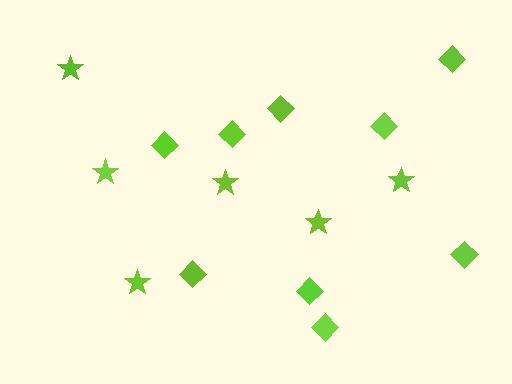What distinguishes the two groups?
There are 2 groups: one group of stars (6) and one group of diamonds (9).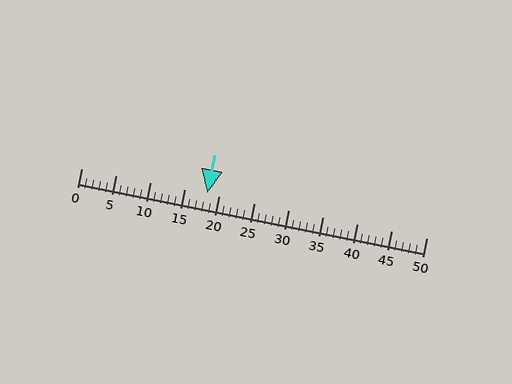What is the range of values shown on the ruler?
The ruler shows values from 0 to 50.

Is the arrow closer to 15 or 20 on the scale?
The arrow is closer to 20.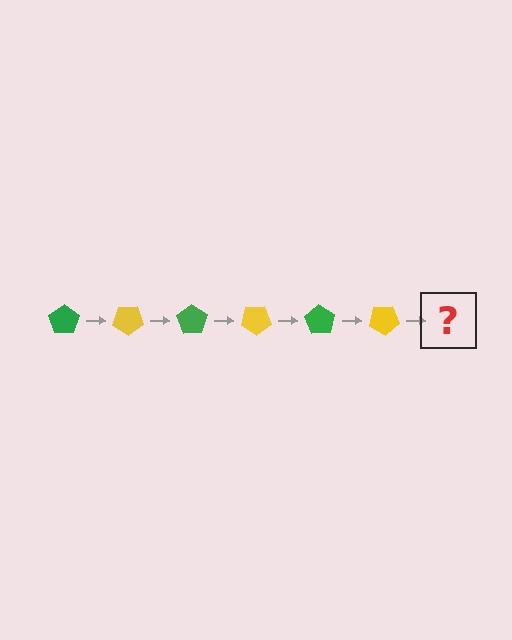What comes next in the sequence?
The next element should be a green pentagon, rotated 210 degrees from the start.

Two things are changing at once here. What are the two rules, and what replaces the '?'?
The two rules are that it rotates 35 degrees each step and the color cycles through green and yellow. The '?' should be a green pentagon, rotated 210 degrees from the start.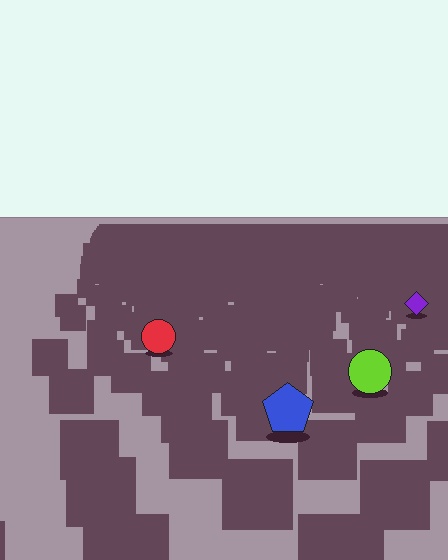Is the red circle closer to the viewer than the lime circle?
No. The lime circle is closer — you can tell from the texture gradient: the ground texture is coarser near it.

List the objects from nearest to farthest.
From nearest to farthest: the blue pentagon, the lime circle, the red circle, the purple diamond.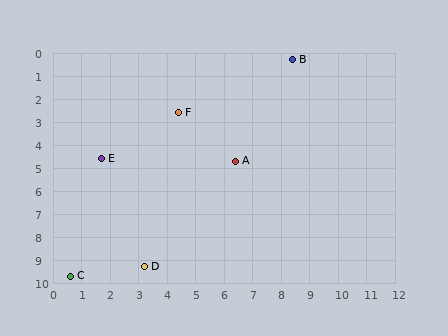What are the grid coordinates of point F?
Point F is at approximately (4.4, 2.6).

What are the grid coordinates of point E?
Point E is at approximately (1.7, 4.6).